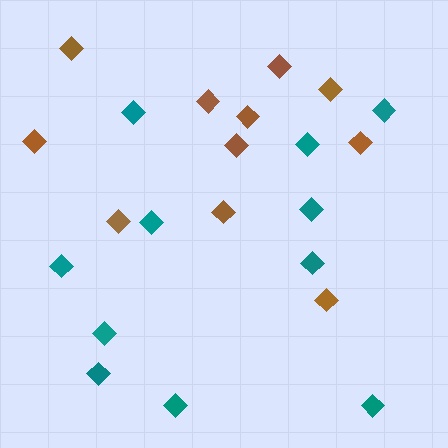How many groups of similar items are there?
There are 2 groups: one group of brown diamonds (11) and one group of teal diamonds (11).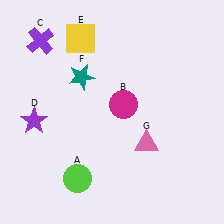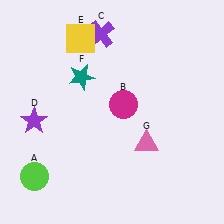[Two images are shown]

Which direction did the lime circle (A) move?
The lime circle (A) moved left.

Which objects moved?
The objects that moved are: the lime circle (A), the purple cross (C).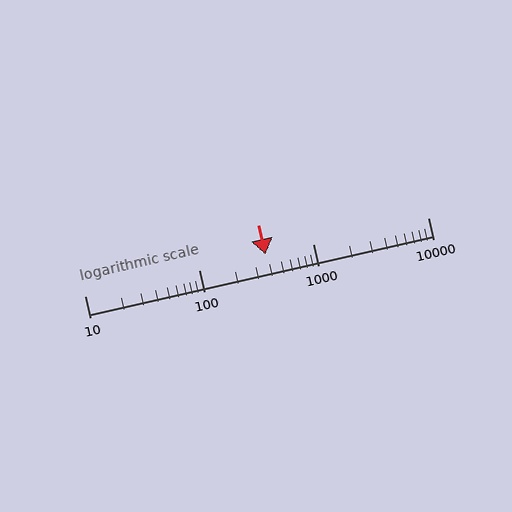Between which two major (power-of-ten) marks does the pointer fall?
The pointer is between 100 and 1000.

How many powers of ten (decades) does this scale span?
The scale spans 3 decades, from 10 to 10000.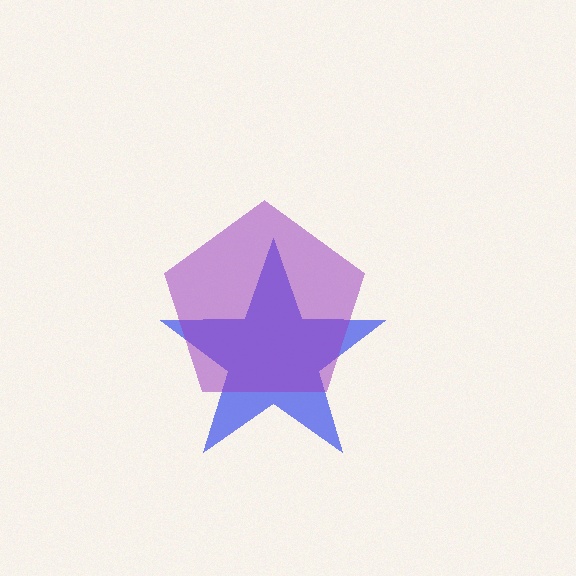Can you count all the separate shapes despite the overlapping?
Yes, there are 2 separate shapes.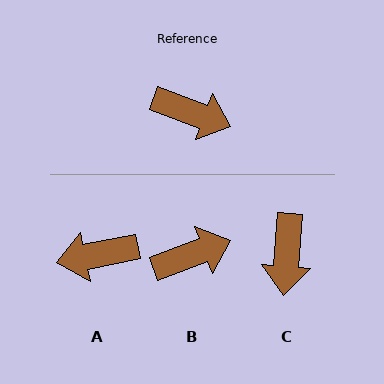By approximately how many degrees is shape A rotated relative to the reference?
Approximately 148 degrees clockwise.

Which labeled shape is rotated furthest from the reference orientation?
A, about 148 degrees away.